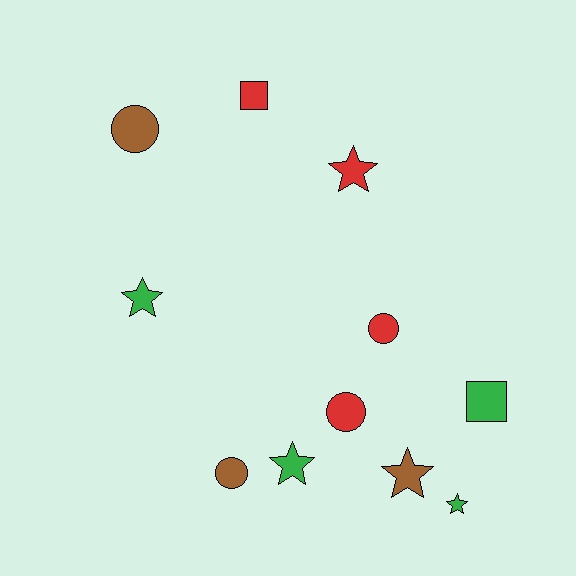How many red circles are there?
There are 2 red circles.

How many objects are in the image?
There are 11 objects.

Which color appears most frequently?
Red, with 4 objects.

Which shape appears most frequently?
Star, with 5 objects.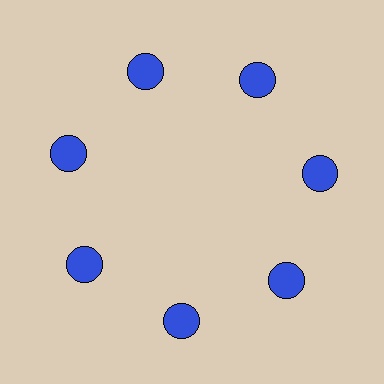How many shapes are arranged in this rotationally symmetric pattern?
There are 7 shapes, arranged in 7 groups of 1.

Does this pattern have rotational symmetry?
Yes, this pattern has 7-fold rotational symmetry. It looks the same after rotating 51 degrees around the center.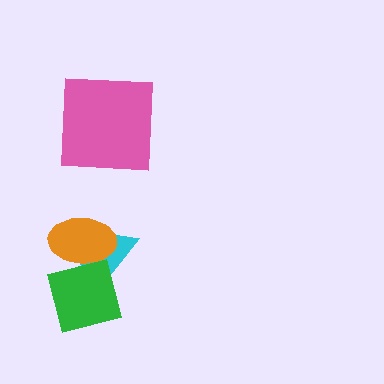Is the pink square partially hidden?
No, no other shape covers it.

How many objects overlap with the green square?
2 objects overlap with the green square.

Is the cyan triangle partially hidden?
Yes, it is partially covered by another shape.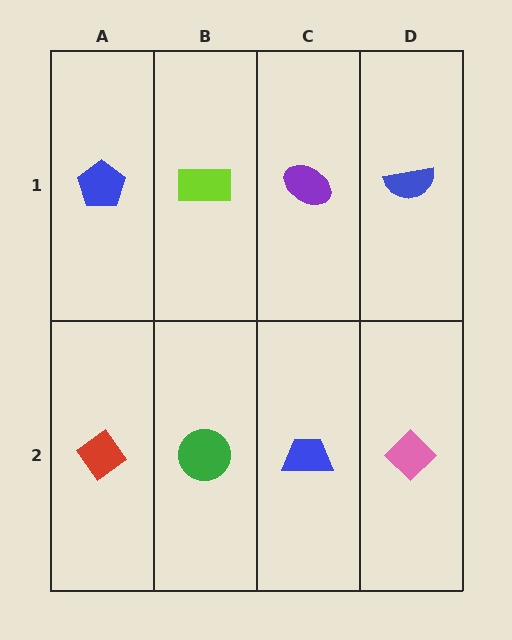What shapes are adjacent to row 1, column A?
A red diamond (row 2, column A), a lime rectangle (row 1, column B).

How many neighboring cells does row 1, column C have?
3.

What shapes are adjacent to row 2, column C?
A purple ellipse (row 1, column C), a green circle (row 2, column B), a pink diamond (row 2, column D).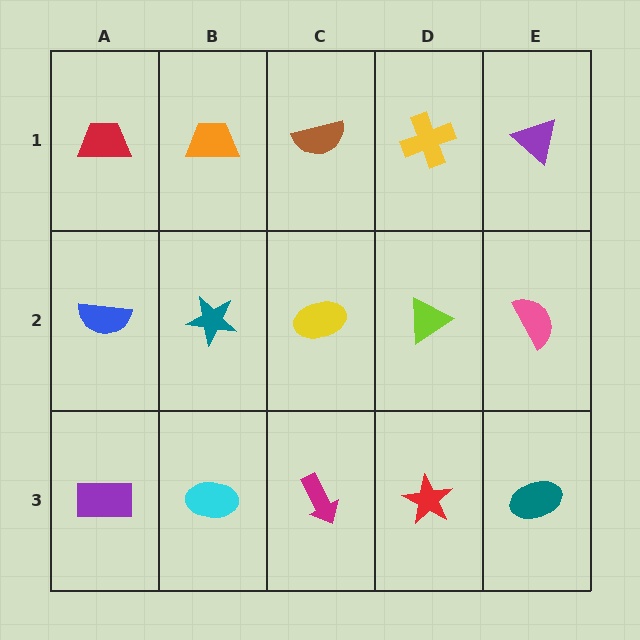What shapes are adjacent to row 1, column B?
A teal star (row 2, column B), a red trapezoid (row 1, column A), a brown semicircle (row 1, column C).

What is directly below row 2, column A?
A purple rectangle.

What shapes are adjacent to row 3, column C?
A yellow ellipse (row 2, column C), a cyan ellipse (row 3, column B), a red star (row 3, column D).